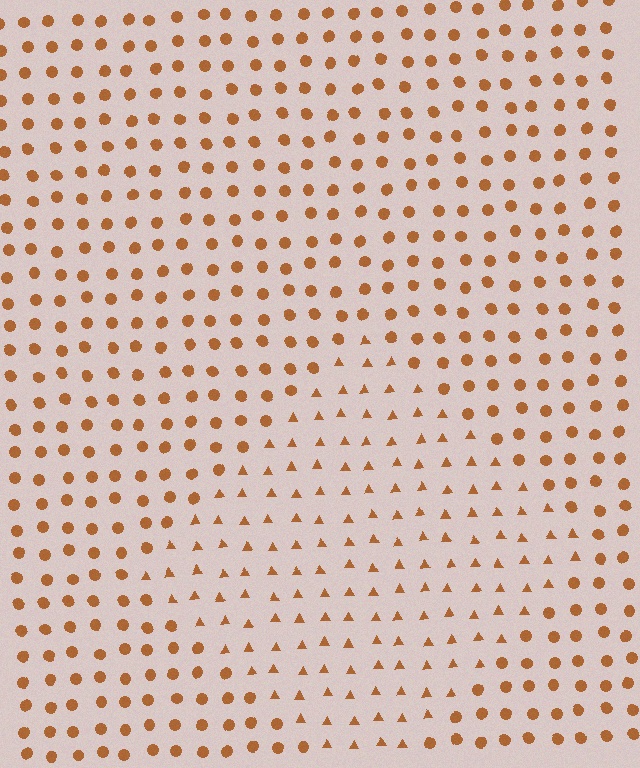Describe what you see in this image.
The image is filled with small brown elements arranged in a uniform grid. A diamond-shaped region contains triangles, while the surrounding area contains circles. The boundary is defined purely by the change in element shape.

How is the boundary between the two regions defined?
The boundary is defined by a change in element shape: triangles inside vs. circles outside. All elements share the same color and spacing.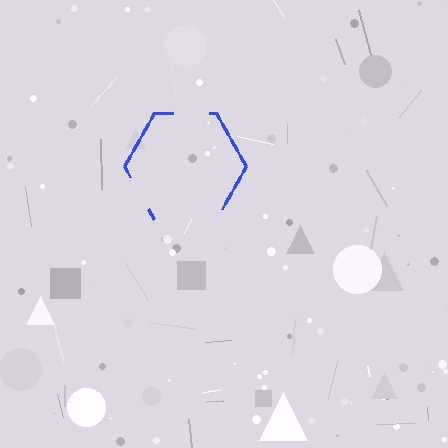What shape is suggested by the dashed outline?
The dashed outline suggests a hexagon.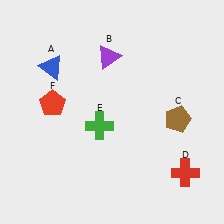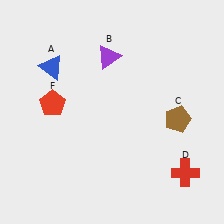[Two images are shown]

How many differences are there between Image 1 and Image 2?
There is 1 difference between the two images.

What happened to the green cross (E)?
The green cross (E) was removed in Image 2. It was in the bottom-left area of Image 1.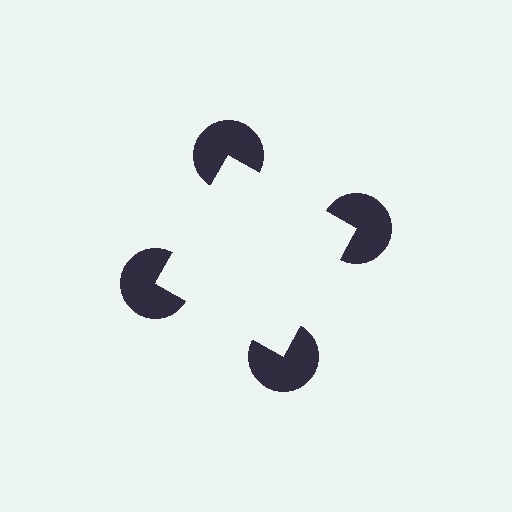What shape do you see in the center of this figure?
An illusory square — its edges are inferred from the aligned wedge cuts in the pac-man discs, not physically drawn.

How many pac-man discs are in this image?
There are 4 — one at each vertex of the illusory square.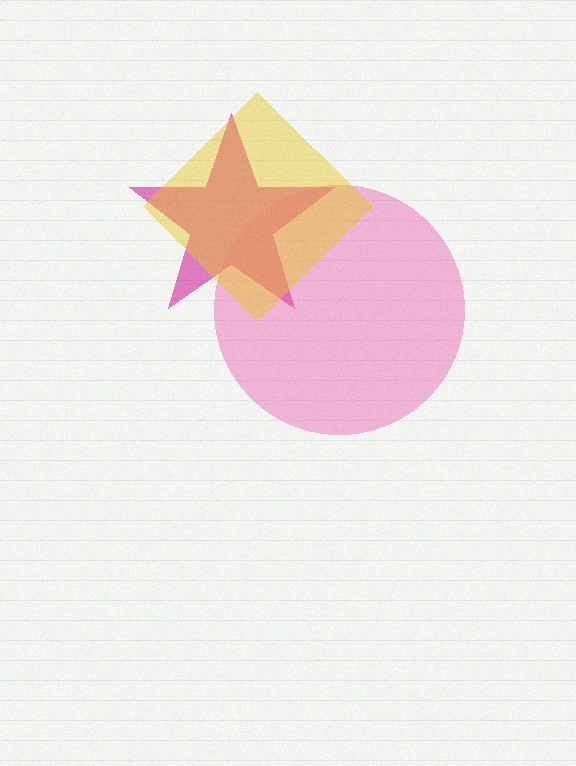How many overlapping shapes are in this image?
There are 3 overlapping shapes in the image.